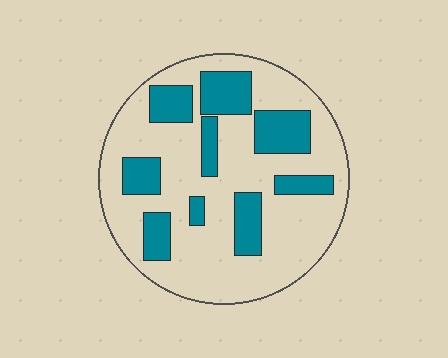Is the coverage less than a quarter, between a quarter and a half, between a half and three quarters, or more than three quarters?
Between a quarter and a half.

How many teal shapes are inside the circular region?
9.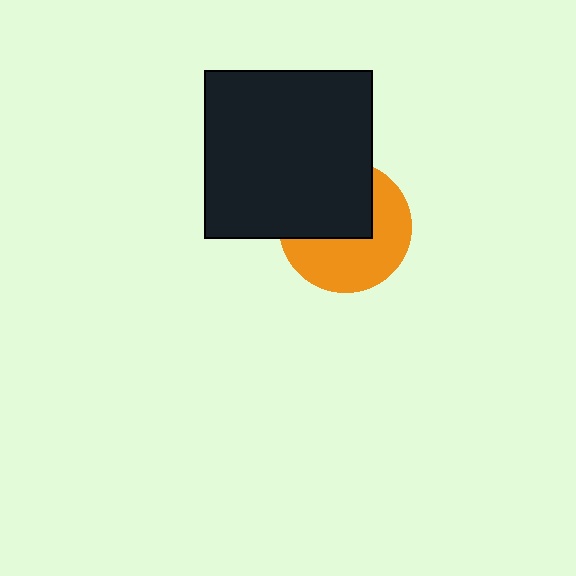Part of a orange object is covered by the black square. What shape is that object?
It is a circle.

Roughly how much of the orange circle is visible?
About half of it is visible (roughly 53%).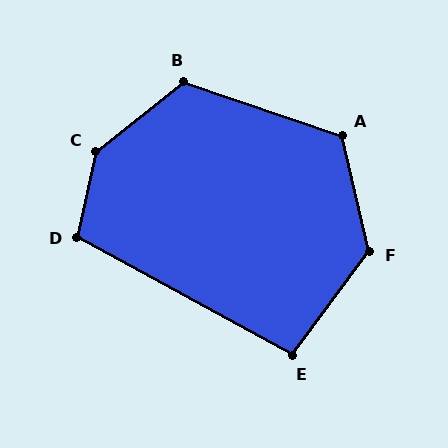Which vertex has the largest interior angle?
C, at approximately 140 degrees.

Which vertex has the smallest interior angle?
E, at approximately 98 degrees.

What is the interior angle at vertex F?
Approximately 130 degrees (obtuse).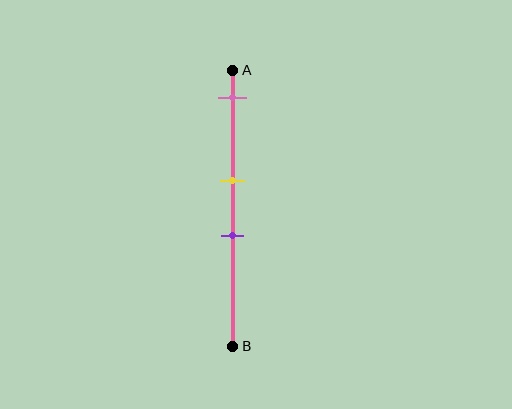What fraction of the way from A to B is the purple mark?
The purple mark is approximately 60% (0.6) of the way from A to B.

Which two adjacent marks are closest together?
The yellow and purple marks are the closest adjacent pair.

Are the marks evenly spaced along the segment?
No, the marks are not evenly spaced.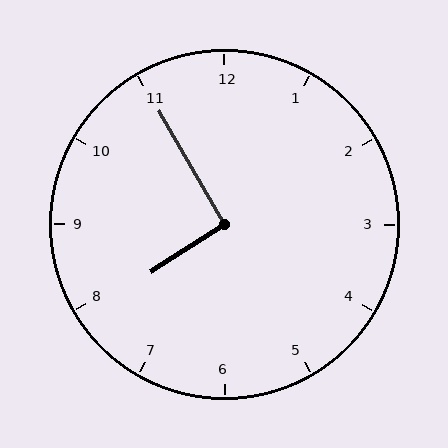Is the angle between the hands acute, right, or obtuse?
It is right.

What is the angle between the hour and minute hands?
Approximately 92 degrees.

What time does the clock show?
7:55.